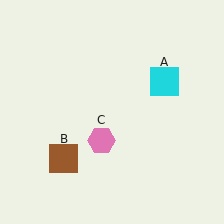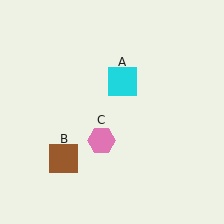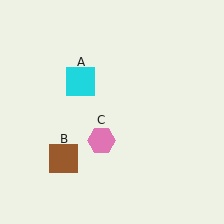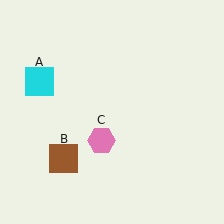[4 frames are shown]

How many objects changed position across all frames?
1 object changed position: cyan square (object A).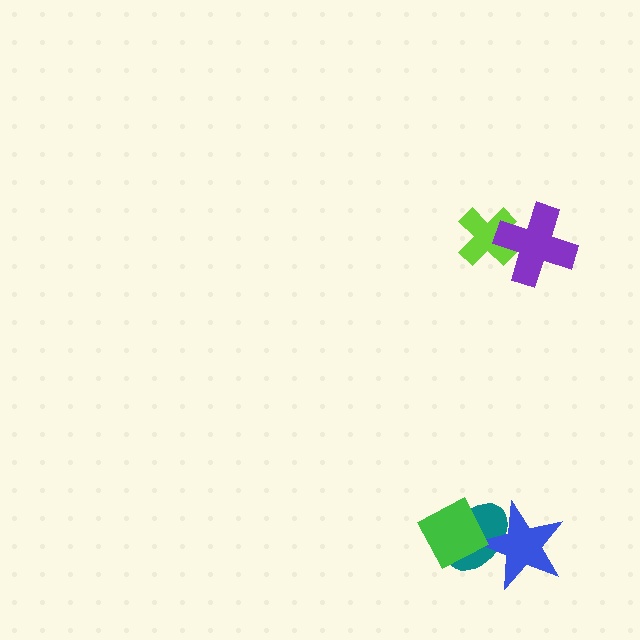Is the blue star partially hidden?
No, no other shape covers it.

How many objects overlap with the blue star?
1 object overlaps with the blue star.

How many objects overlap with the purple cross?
1 object overlaps with the purple cross.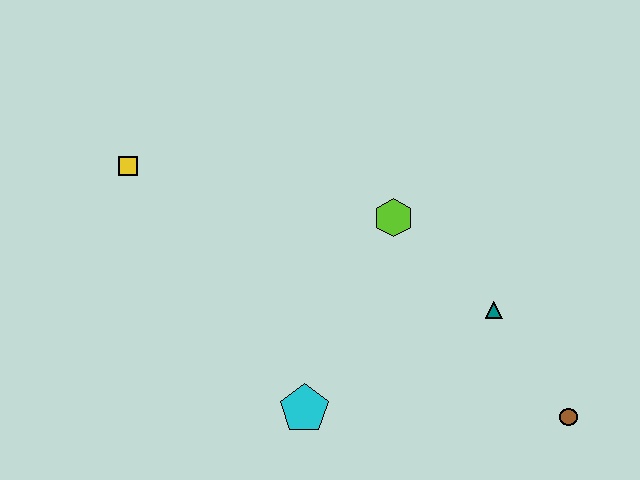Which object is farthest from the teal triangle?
The yellow square is farthest from the teal triangle.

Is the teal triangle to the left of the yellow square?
No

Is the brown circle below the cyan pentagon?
Yes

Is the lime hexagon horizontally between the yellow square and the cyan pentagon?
No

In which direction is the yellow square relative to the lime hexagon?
The yellow square is to the left of the lime hexagon.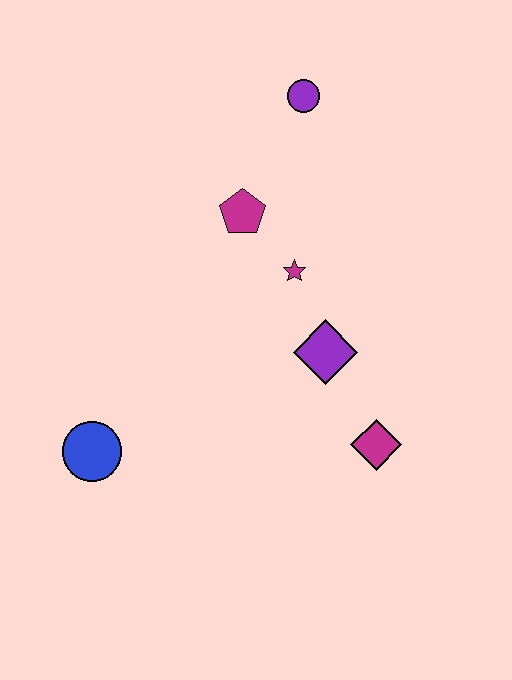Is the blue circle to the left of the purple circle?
Yes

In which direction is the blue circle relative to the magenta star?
The blue circle is to the left of the magenta star.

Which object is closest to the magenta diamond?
The purple diamond is closest to the magenta diamond.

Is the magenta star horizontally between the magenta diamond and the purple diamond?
No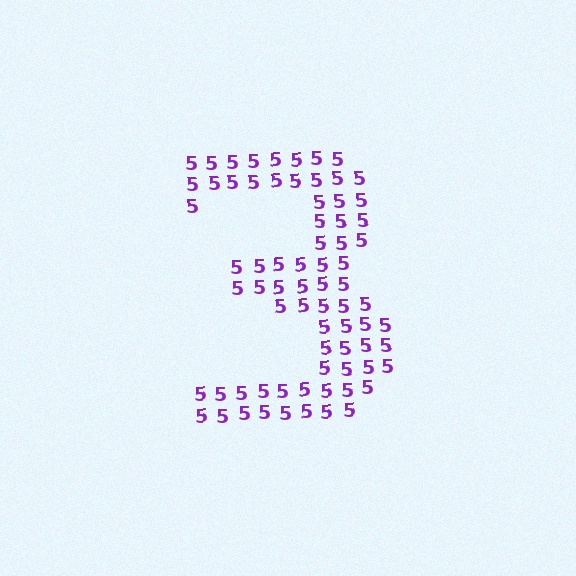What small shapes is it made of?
It is made of small digit 5's.